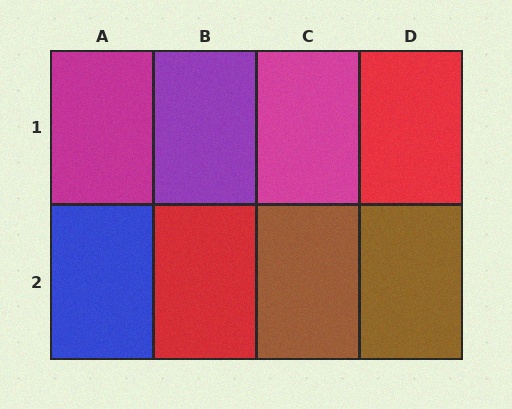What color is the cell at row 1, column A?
Magenta.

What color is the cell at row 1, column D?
Red.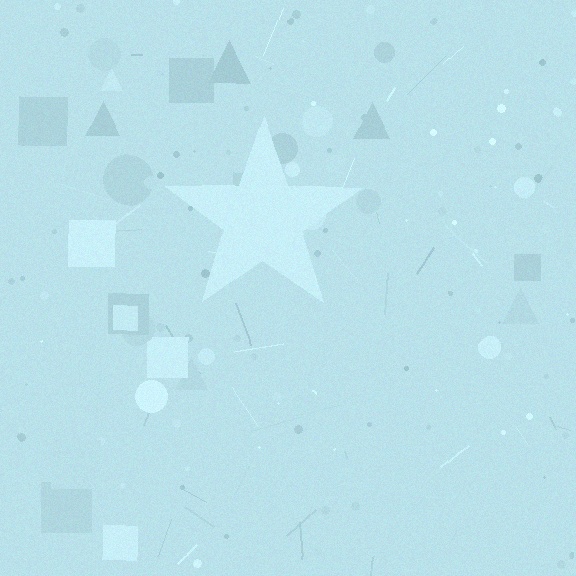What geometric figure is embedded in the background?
A star is embedded in the background.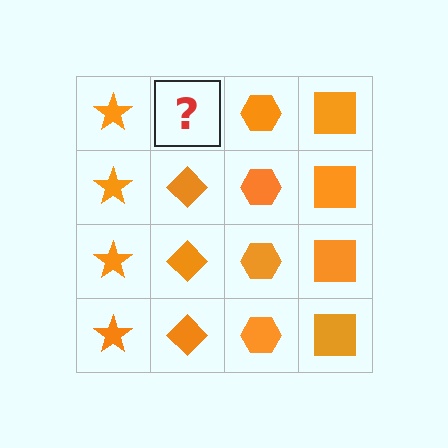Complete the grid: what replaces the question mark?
The question mark should be replaced with an orange diamond.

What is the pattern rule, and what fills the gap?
The rule is that each column has a consistent shape. The gap should be filled with an orange diamond.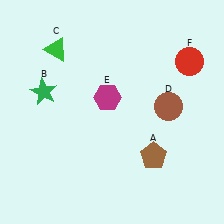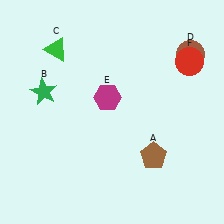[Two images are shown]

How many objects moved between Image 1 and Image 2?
1 object moved between the two images.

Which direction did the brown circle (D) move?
The brown circle (D) moved up.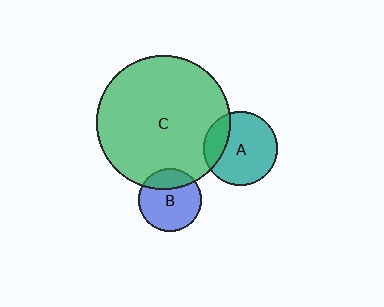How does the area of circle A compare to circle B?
Approximately 1.4 times.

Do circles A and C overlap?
Yes.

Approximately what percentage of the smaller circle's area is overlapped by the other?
Approximately 20%.